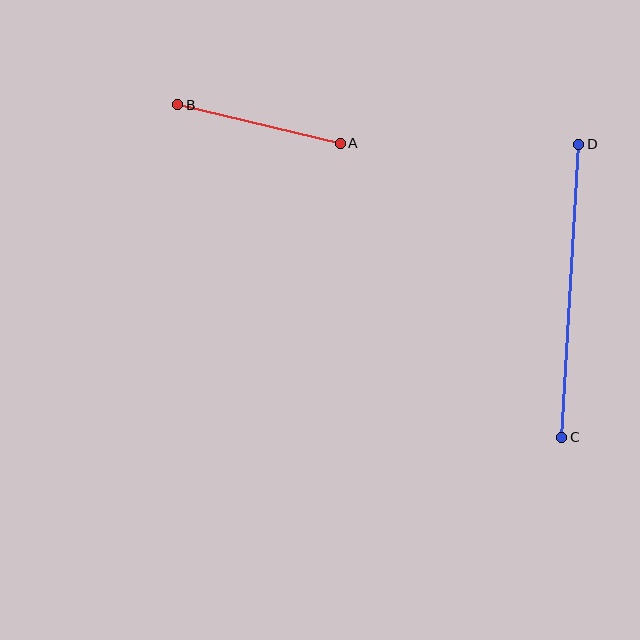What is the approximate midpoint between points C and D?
The midpoint is at approximately (570, 291) pixels.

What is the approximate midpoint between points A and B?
The midpoint is at approximately (259, 124) pixels.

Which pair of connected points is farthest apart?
Points C and D are farthest apart.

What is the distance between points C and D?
The distance is approximately 294 pixels.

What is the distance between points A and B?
The distance is approximately 167 pixels.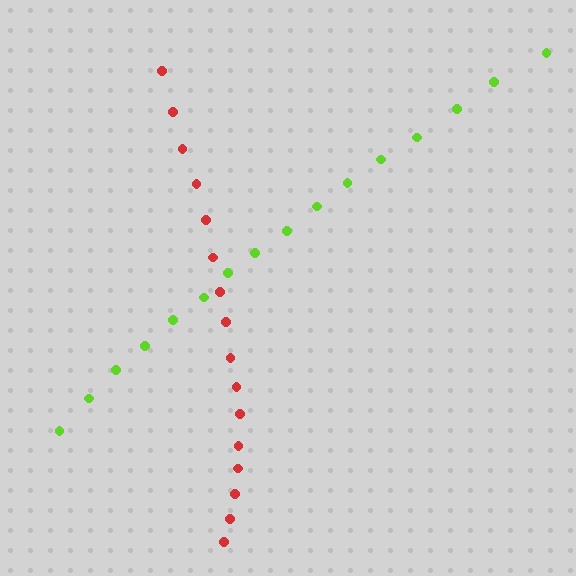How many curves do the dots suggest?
There are 2 distinct paths.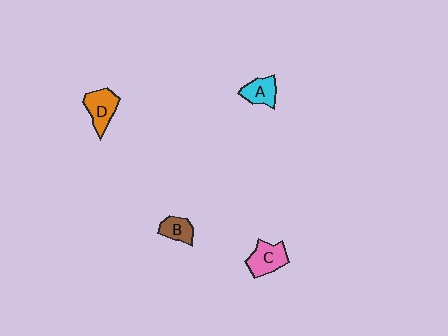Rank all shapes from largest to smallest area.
From largest to smallest: C (pink), D (orange), A (cyan), B (brown).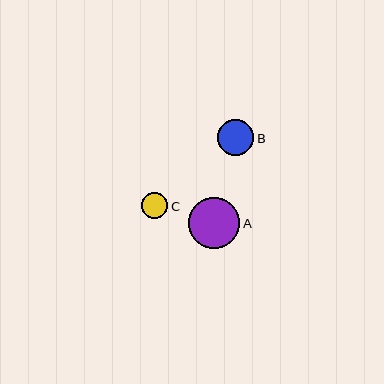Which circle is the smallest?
Circle C is the smallest with a size of approximately 27 pixels.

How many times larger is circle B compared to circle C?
Circle B is approximately 1.4 times the size of circle C.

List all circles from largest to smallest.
From largest to smallest: A, B, C.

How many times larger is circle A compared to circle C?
Circle A is approximately 1.9 times the size of circle C.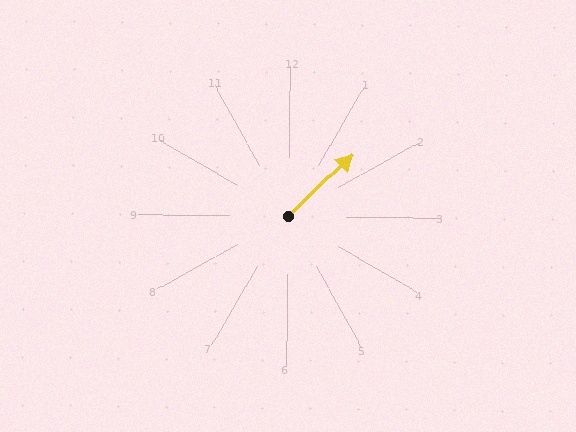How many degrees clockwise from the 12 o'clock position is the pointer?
Approximately 45 degrees.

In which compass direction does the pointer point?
Northeast.